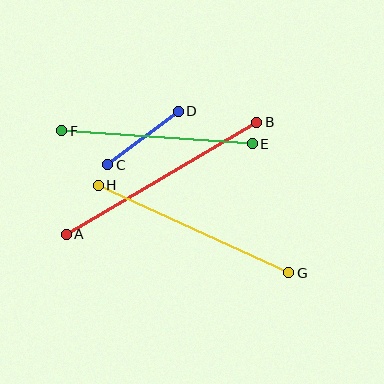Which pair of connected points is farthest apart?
Points A and B are farthest apart.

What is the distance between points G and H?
The distance is approximately 210 pixels.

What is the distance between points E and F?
The distance is approximately 191 pixels.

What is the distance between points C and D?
The distance is approximately 88 pixels.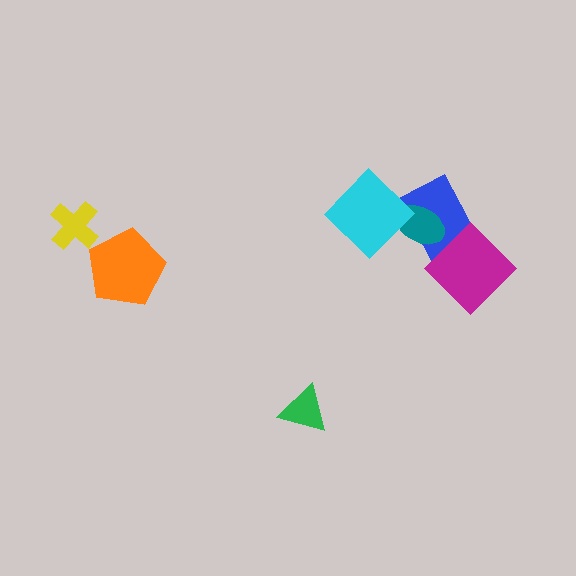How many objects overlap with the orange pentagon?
0 objects overlap with the orange pentagon.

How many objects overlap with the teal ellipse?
2 objects overlap with the teal ellipse.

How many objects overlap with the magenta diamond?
1 object overlaps with the magenta diamond.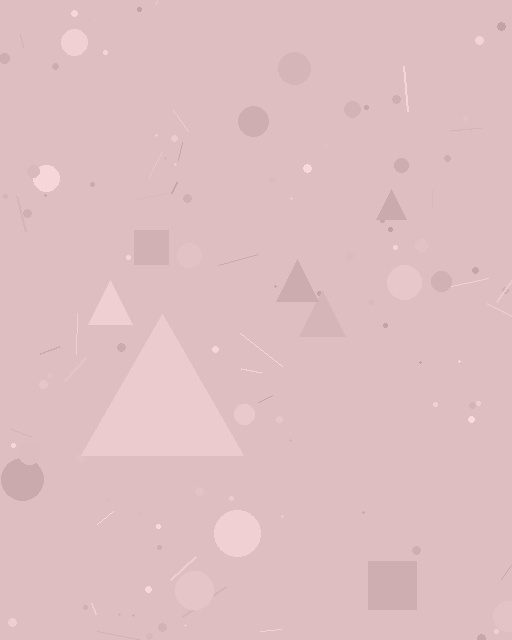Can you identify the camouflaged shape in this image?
The camouflaged shape is a triangle.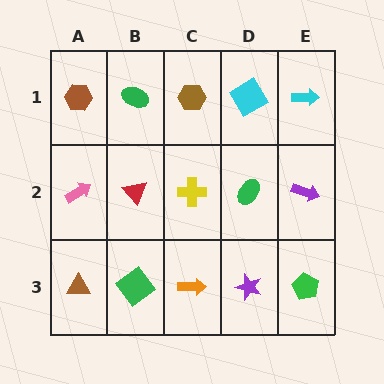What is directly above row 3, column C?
A yellow cross.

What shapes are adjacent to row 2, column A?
A brown hexagon (row 1, column A), a brown triangle (row 3, column A), a red triangle (row 2, column B).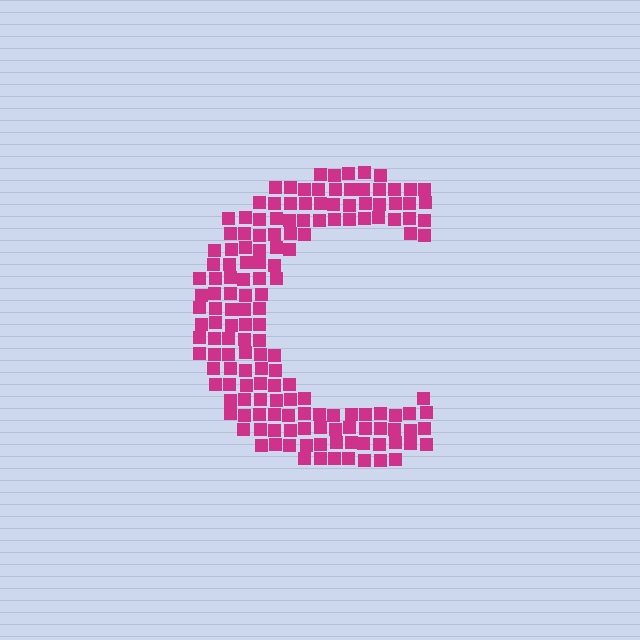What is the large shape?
The large shape is the letter C.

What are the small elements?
The small elements are squares.